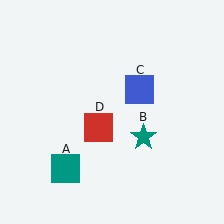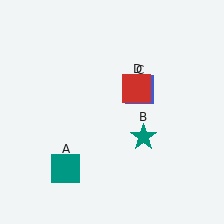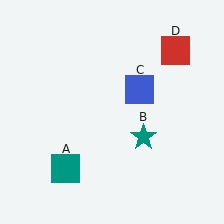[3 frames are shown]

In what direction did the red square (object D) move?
The red square (object D) moved up and to the right.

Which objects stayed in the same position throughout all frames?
Teal square (object A) and teal star (object B) and blue square (object C) remained stationary.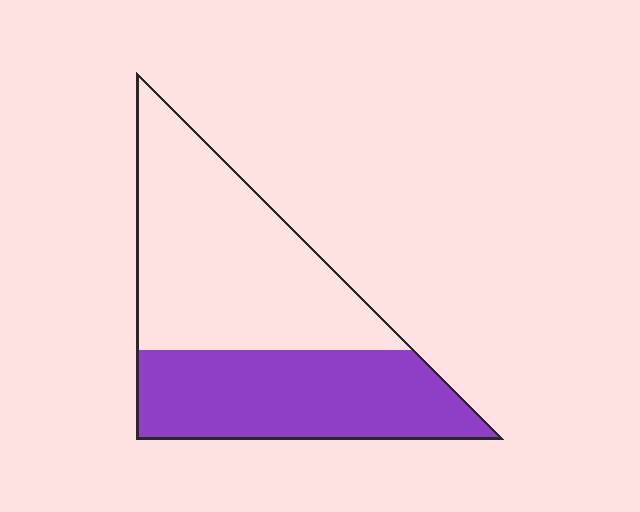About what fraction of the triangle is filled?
About two fifths (2/5).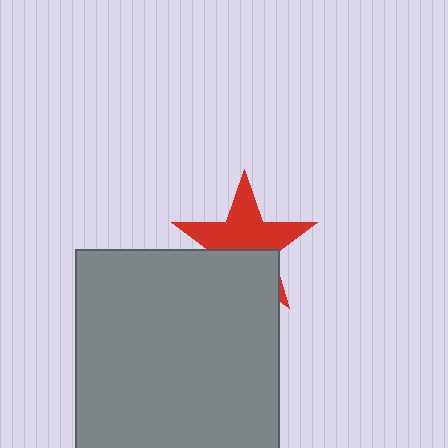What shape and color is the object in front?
The object in front is a gray square.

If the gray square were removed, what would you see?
You would see the complete red star.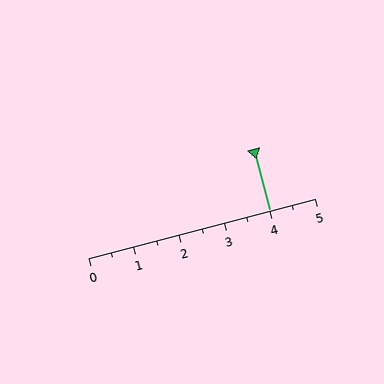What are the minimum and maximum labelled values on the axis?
The axis runs from 0 to 5.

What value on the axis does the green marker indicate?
The marker indicates approximately 4.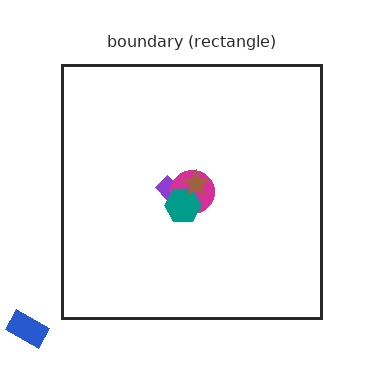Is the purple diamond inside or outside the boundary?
Inside.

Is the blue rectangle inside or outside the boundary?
Outside.